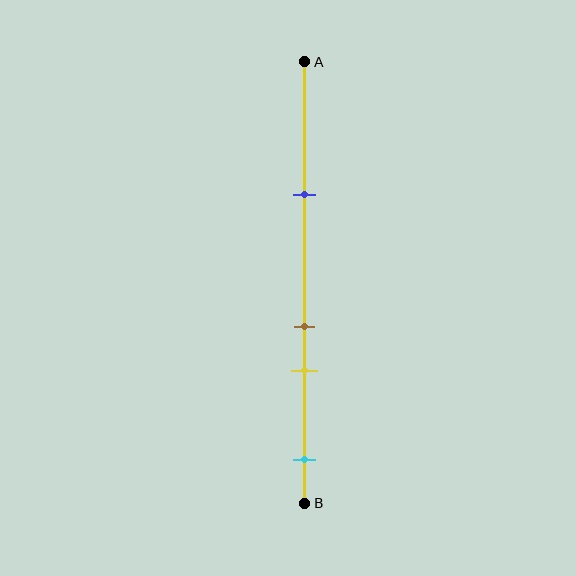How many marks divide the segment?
There are 4 marks dividing the segment.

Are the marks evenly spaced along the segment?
No, the marks are not evenly spaced.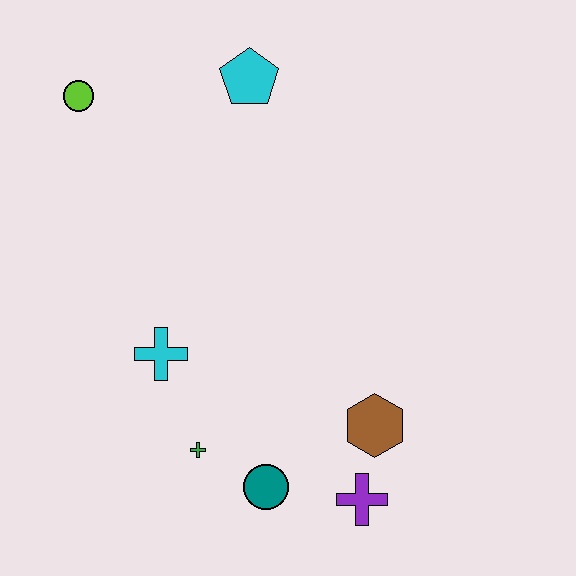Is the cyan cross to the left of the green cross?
Yes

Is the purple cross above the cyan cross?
No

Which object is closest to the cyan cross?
The green cross is closest to the cyan cross.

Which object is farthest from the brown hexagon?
The lime circle is farthest from the brown hexagon.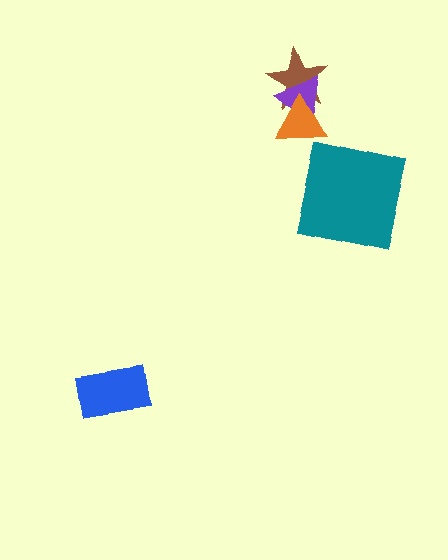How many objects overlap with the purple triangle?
2 objects overlap with the purple triangle.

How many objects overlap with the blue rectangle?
0 objects overlap with the blue rectangle.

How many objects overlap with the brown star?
2 objects overlap with the brown star.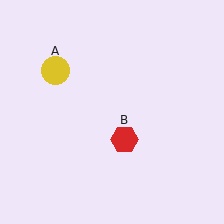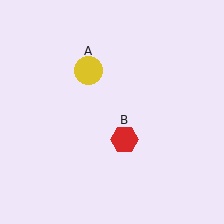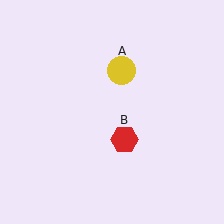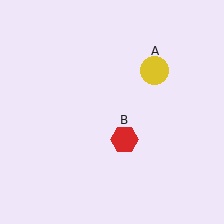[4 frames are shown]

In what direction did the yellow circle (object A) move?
The yellow circle (object A) moved right.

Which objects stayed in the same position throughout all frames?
Red hexagon (object B) remained stationary.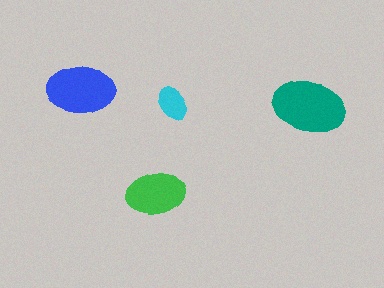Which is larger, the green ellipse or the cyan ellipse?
The green one.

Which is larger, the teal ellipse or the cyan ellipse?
The teal one.